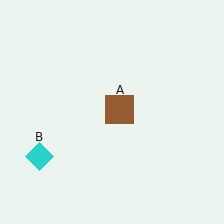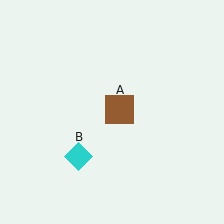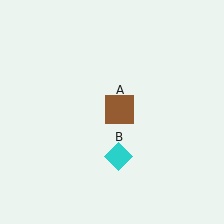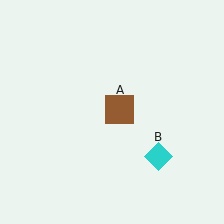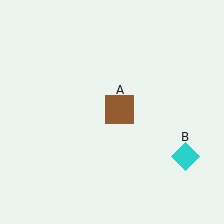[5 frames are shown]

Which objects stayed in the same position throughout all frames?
Brown square (object A) remained stationary.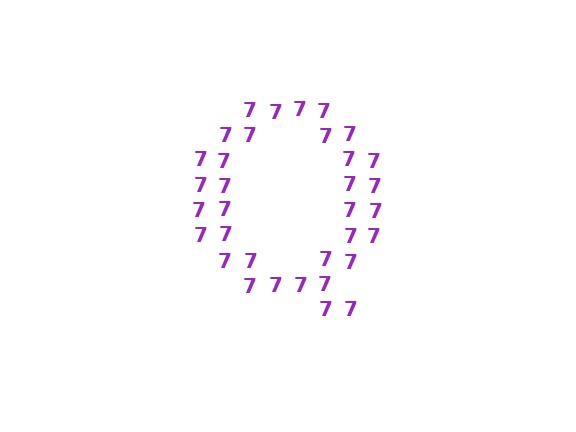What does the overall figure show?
The overall figure shows the letter Q.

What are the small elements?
The small elements are digit 7's.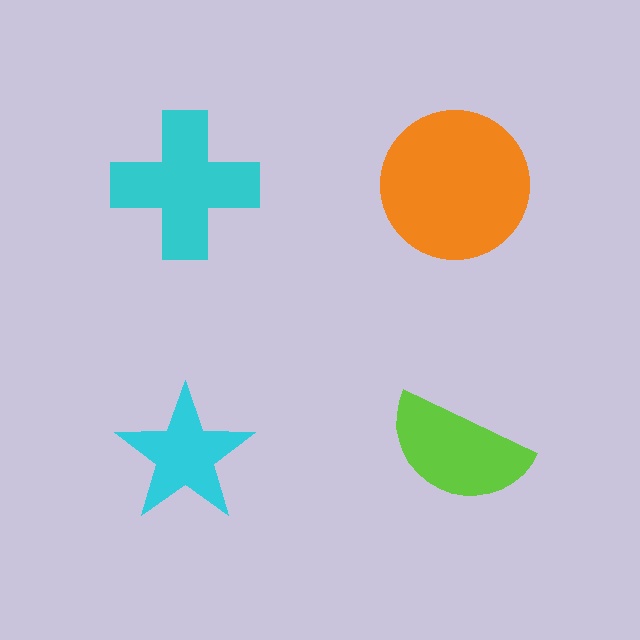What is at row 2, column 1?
A cyan star.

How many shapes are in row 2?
2 shapes.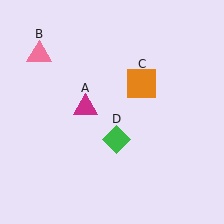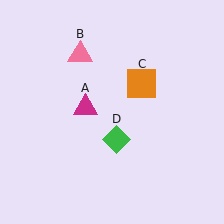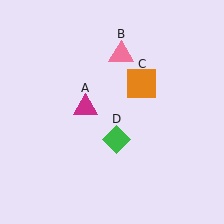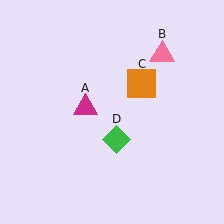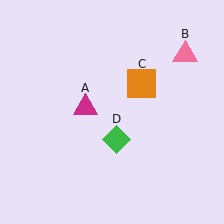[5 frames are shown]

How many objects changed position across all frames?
1 object changed position: pink triangle (object B).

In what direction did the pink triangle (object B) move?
The pink triangle (object B) moved right.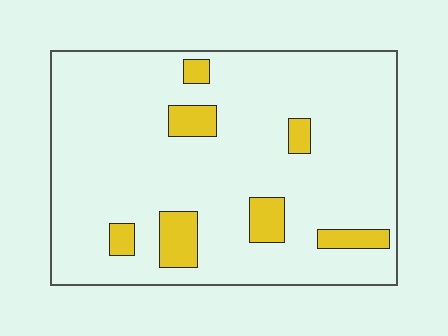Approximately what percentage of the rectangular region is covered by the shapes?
Approximately 10%.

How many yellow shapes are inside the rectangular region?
7.